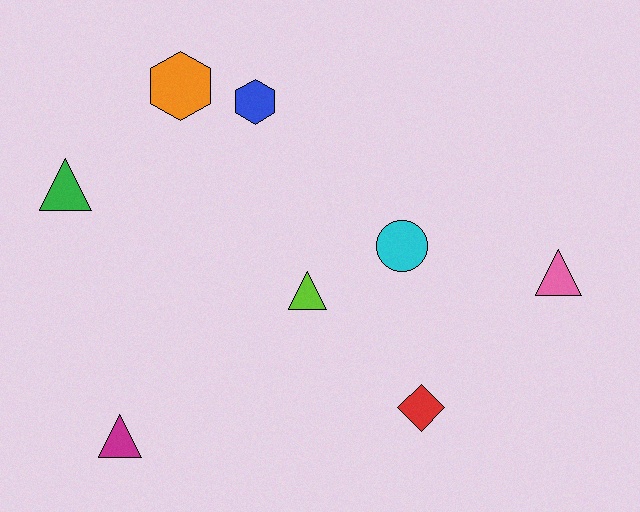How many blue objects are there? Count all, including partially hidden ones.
There is 1 blue object.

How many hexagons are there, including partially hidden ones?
There are 2 hexagons.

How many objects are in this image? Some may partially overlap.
There are 8 objects.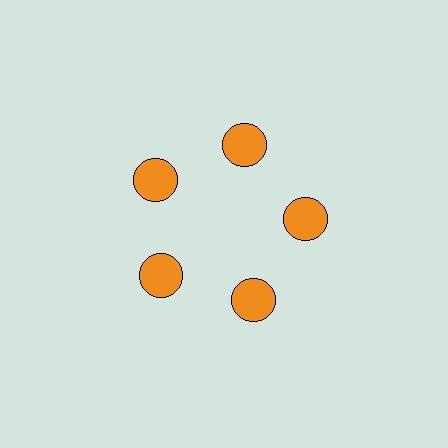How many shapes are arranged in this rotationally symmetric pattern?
There are 5 shapes, arranged in 5 groups of 1.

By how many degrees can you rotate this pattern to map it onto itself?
The pattern maps onto itself every 72 degrees of rotation.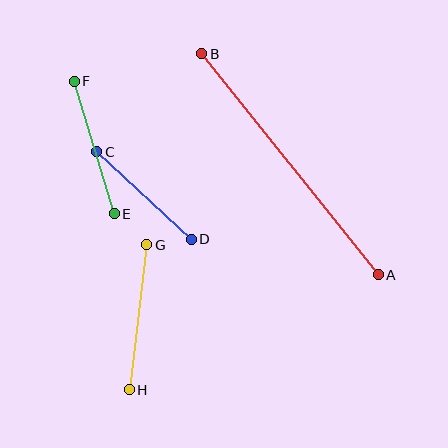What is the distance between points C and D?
The distance is approximately 129 pixels.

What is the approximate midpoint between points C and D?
The midpoint is at approximately (144, 196) pixels.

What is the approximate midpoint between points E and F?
The midpoint is at approximately (94, 148) pixels.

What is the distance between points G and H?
The distance is approximately 146 pixels.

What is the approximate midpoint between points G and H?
The midpoint is at approximately (138, 317) pixels.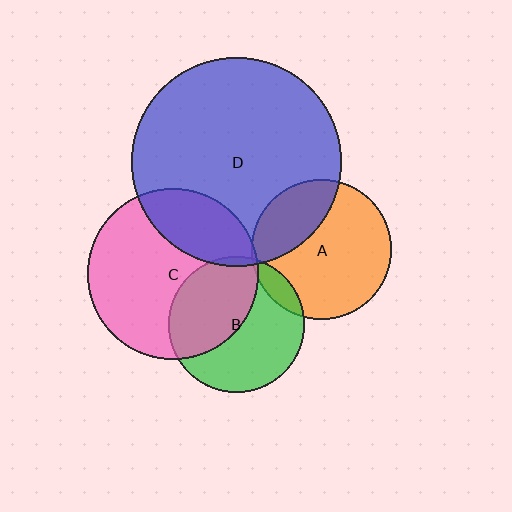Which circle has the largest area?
Circle D (blue).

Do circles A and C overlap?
Yes.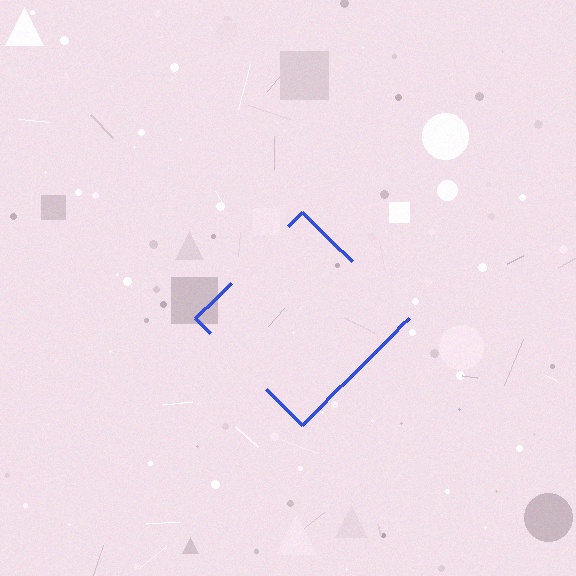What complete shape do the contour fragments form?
The contour fragments form a diamond.